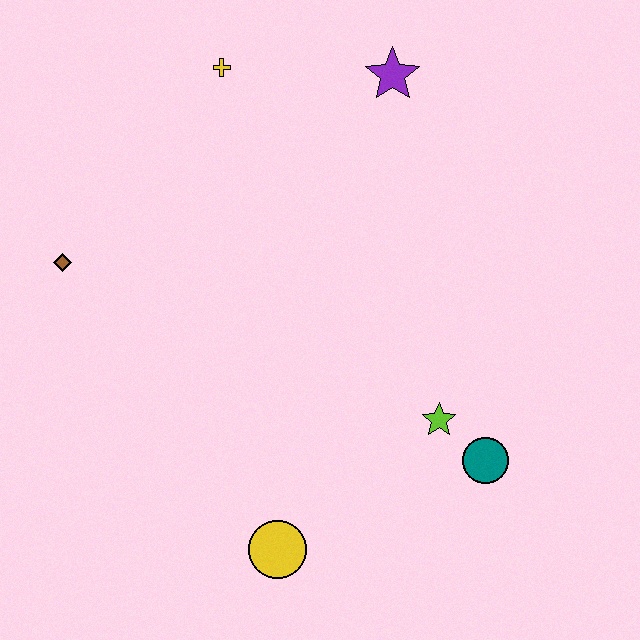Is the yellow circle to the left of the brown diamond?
No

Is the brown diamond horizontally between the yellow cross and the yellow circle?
No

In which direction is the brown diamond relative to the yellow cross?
The brown diamond is below the yellow cross.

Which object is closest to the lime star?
The teal circle is closest to the lime star.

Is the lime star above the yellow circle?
Yes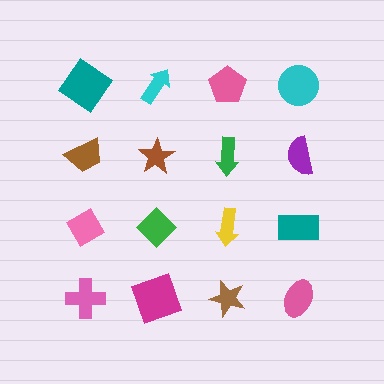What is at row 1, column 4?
A cyan circle.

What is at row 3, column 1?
A pink diamond.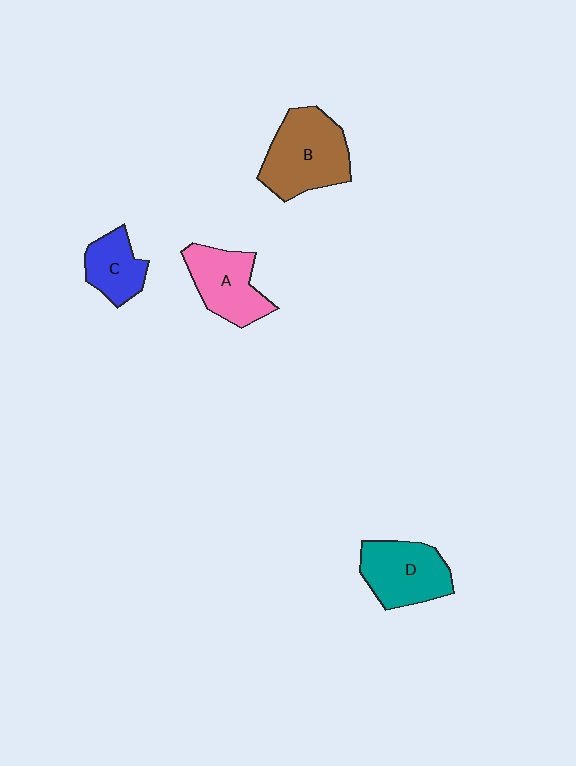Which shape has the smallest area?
Shape C (blue).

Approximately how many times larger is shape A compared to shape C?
Approximately 1.4 times.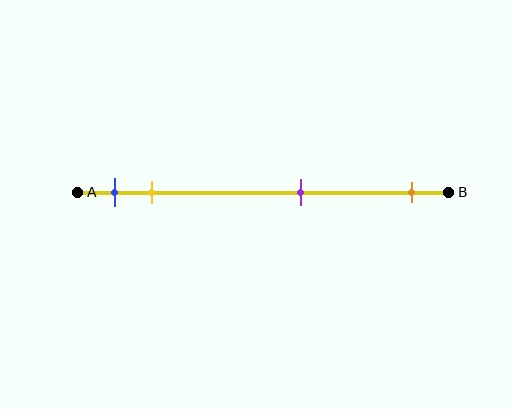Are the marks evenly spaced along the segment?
No, the marks are not evenly spaced.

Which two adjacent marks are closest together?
The blue and yellow marks are the closest adjacent pair.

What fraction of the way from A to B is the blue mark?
The blue mark is approximately 10% (0.1) of the way from A to B.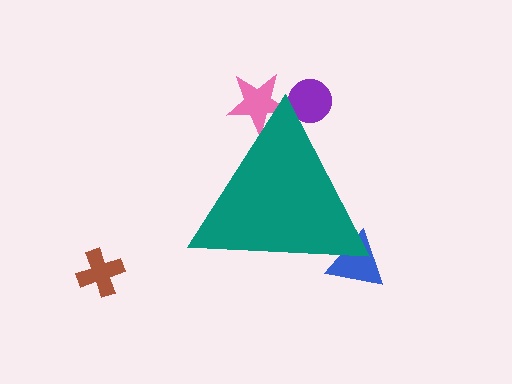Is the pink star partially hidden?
Yes, the pink star is partially hidden behind the teal triangle.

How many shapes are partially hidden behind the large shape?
3 shapes are partially hidden.